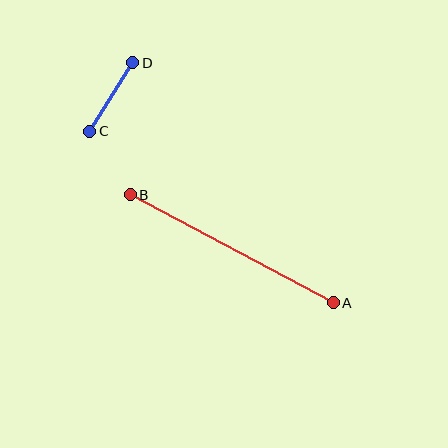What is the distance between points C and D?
The distance is approximately 81 pixels.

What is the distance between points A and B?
The distance is approximately 230 pixels.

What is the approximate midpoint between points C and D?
The midpoint is at approximately (111, 97) pixels.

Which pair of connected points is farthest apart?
Points A and B are farthest apart.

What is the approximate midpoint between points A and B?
The midpoint is at approximately (232, 249) pixels.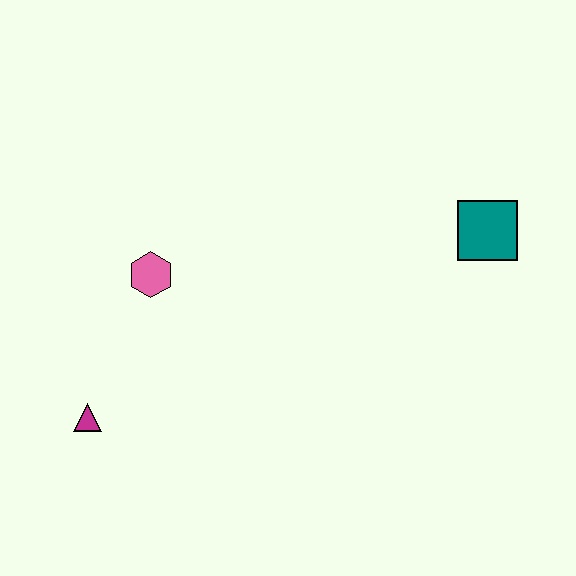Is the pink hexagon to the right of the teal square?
No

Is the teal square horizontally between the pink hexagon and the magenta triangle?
No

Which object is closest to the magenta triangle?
The pink hexagon is closest to the magenta triangle.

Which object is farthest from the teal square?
The magenta triangle is farthest from the teal square.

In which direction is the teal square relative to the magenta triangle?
The teal square is to the right of the magenta triangle.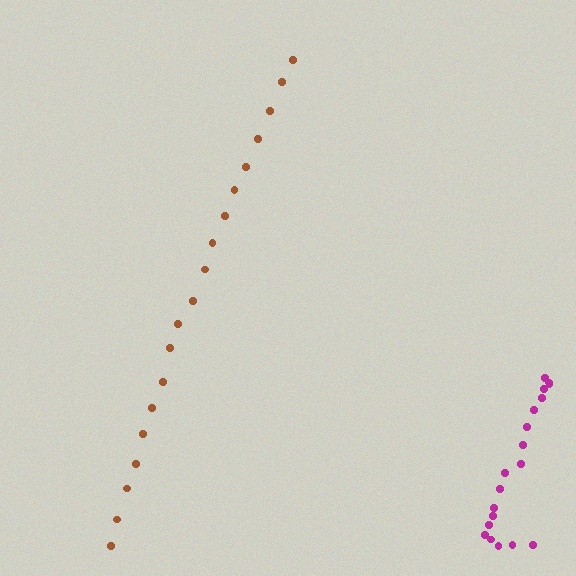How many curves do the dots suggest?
There are 2 distinct paths.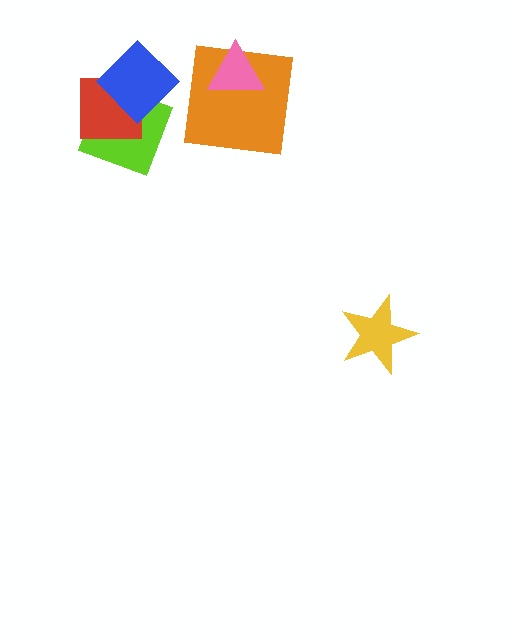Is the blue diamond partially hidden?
No, no other shape covers it.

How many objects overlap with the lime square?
2 objects overlap with the lime square.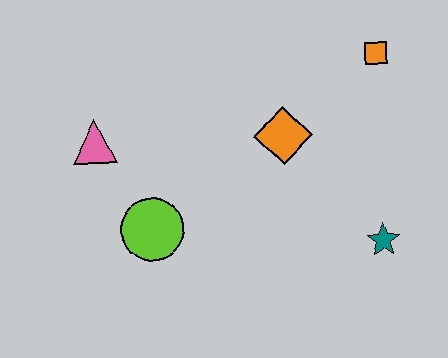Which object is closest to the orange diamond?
The orange square is closest to the orange diamond.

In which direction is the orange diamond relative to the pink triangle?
The orange diamond is to the right of the pink triangle.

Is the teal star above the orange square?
No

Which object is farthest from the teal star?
The pink triangle is farthest from the teal star.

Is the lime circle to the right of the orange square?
No